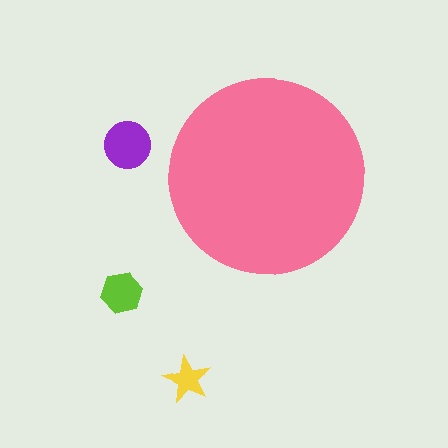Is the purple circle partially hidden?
No, the purple circle is fully visible.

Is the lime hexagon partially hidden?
No, the lime hexagon is fully visible.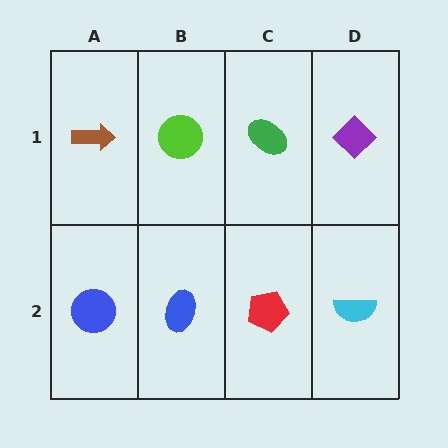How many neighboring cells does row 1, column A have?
2.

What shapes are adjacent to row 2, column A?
A brown arrow (row 1, column A), a blue ellipse (row 2, column B).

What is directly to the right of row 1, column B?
A green ellipse.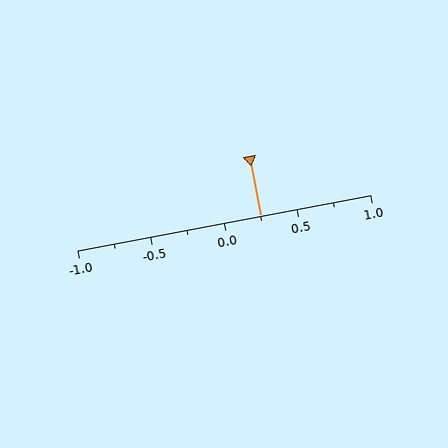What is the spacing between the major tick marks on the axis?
The major ticks are spaced 0.5 apart.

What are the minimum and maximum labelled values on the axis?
The axis runs from -1.0 to 1.0.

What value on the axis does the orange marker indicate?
The marker indicates approximately 0.25.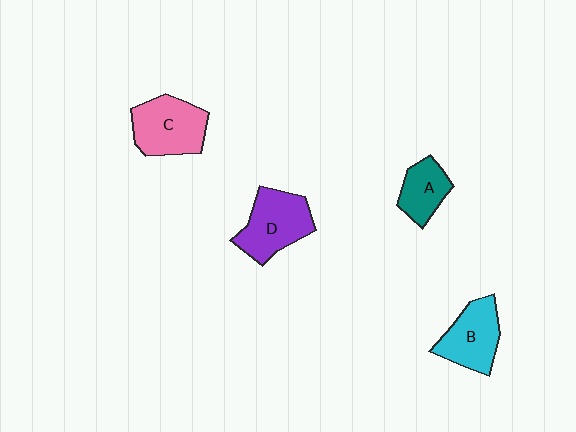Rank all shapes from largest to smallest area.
From largest to smallest: C (pink), D (purple), B (cyan), A (teal).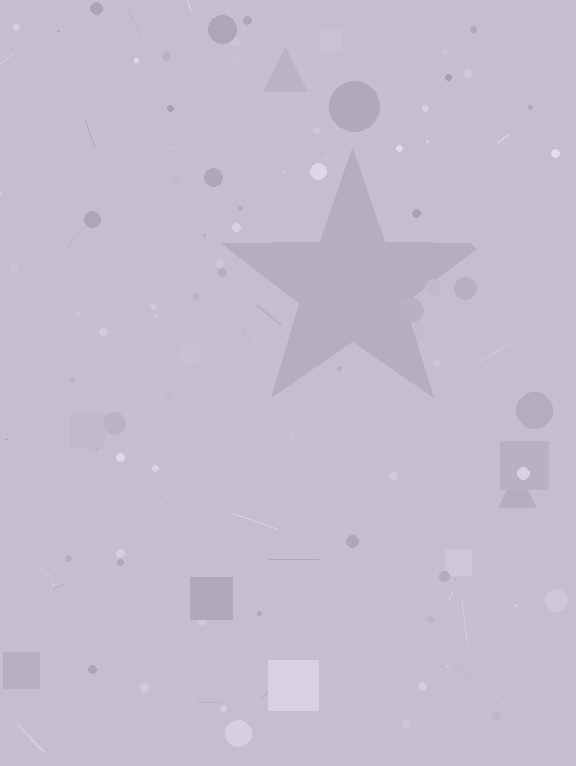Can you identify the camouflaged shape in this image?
The camouflaged shape is a star.